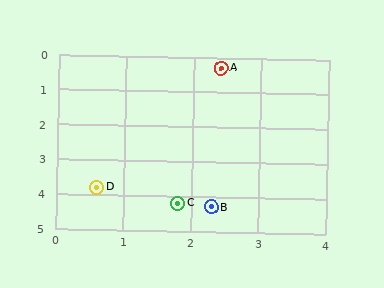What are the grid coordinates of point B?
Point B is at approximately (2.3, 4.3).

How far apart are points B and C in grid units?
Points B and C are about 0.5 grid units apart.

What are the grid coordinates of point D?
Point D is at approximately (0.6, 3.8).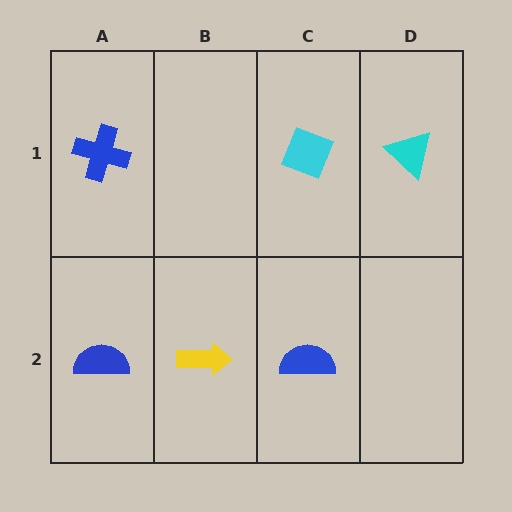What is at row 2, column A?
A blue semicircle.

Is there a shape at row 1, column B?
No, that cell is empty.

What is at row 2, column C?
A blue semicircle.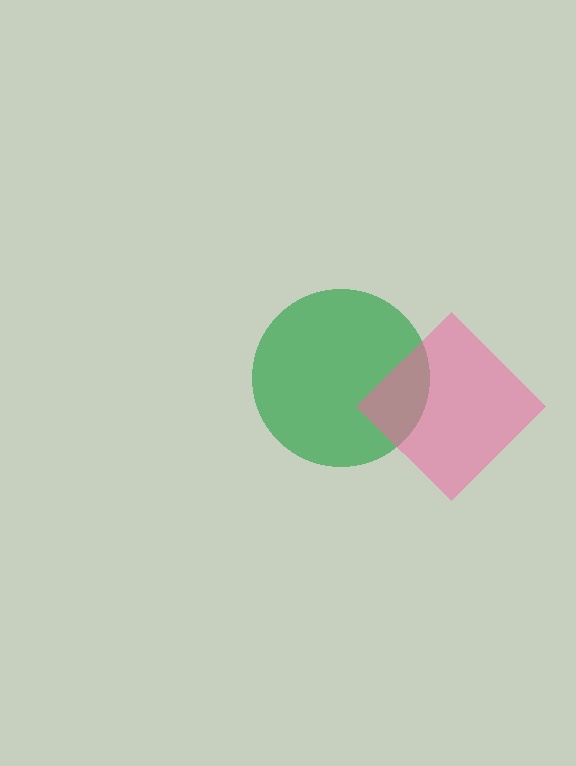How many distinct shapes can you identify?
There are 2 distinct shapes: a green circle, a pink diamond.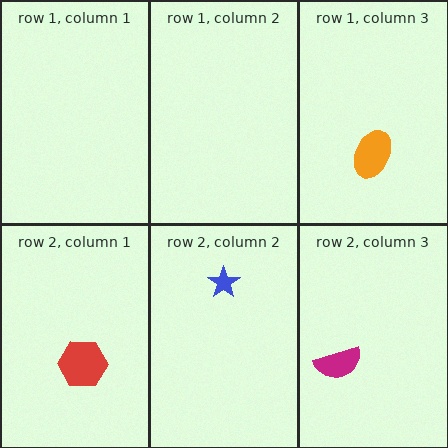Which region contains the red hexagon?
The row 2, column 1 region.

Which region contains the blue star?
The row 2, column 2 region.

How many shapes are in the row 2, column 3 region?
1.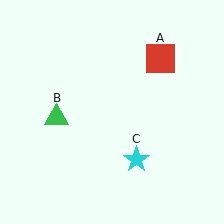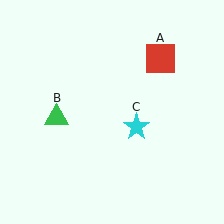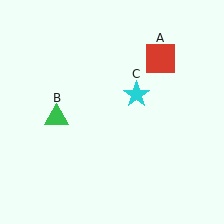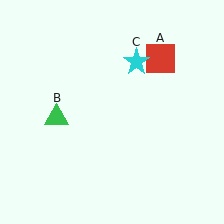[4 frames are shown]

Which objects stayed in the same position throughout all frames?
Red square (object A) and green triangle (object B) remained stationary.